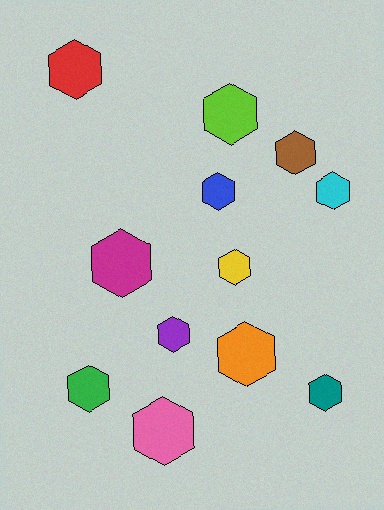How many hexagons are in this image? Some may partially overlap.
There are 12 hexagons.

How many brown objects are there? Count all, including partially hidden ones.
There is 1 brown object.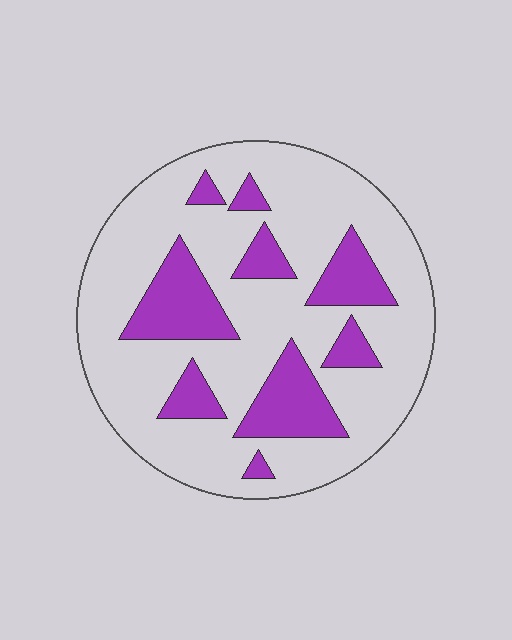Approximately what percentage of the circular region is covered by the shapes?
Approximately 25%.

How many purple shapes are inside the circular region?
9.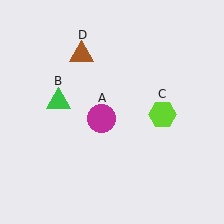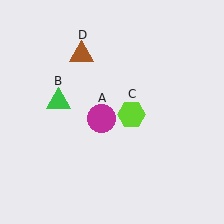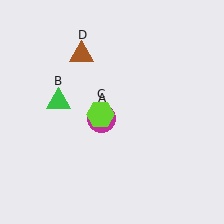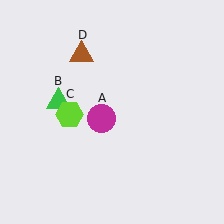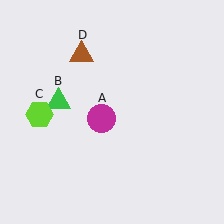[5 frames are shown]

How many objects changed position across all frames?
1 object changed position: lime hexagon (object C).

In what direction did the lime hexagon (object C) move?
The lime hexagon (object C) moved left.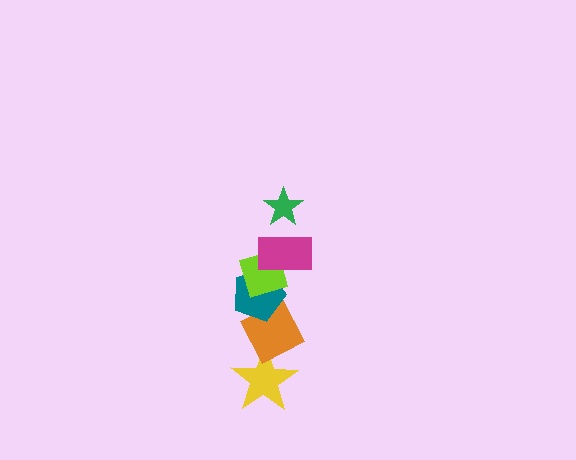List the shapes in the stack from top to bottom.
From top to bottom: the green star, the magenta rectangle, the lime diamond, the teal pentagon, the orange diamond, the yellow star.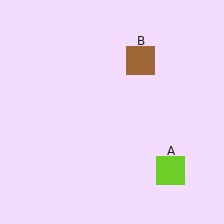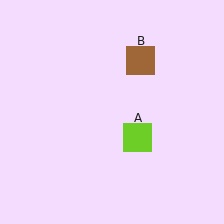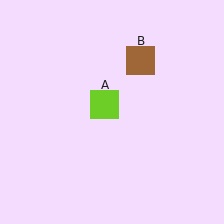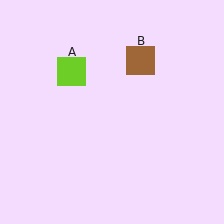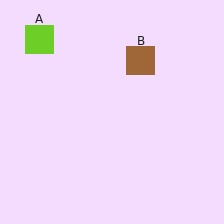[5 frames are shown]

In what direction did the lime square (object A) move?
The lime square (object A) moved up and to the left.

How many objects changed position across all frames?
1 object changed position: lime square (object A).